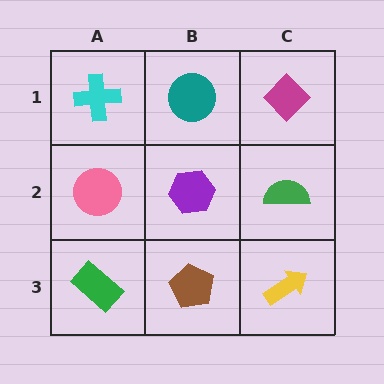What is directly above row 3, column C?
A green semicircle.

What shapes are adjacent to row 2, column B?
A teal circle (row 1, column B), a brown pentagon (row 3, column B), a pink circle (row 2, column A), a green semicircle (row 2, column C).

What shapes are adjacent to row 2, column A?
A cyan cross (row 1, column A), a green rectangle (row 3, column A), a purple hexagon (row 2, column B).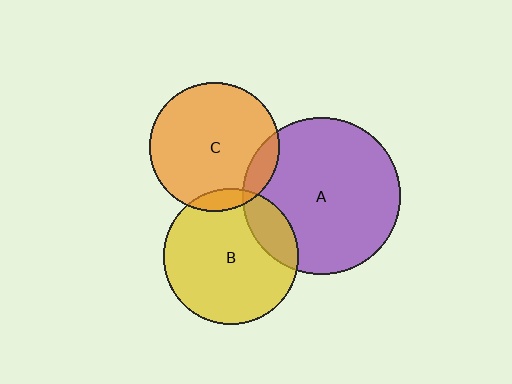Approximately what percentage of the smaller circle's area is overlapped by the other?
Approximately 10%.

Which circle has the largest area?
Circle A (purple).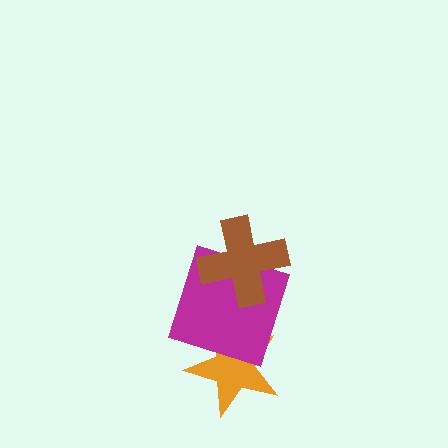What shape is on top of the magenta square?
The brown cross is on top of the magenta square.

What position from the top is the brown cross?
The brown cross is 1st from the top.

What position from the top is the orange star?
The orange star is 3rd from the top.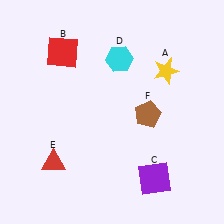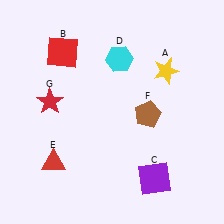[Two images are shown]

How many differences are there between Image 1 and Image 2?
There is 1 difference between the two images.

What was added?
A red star (G) was added in Image 2.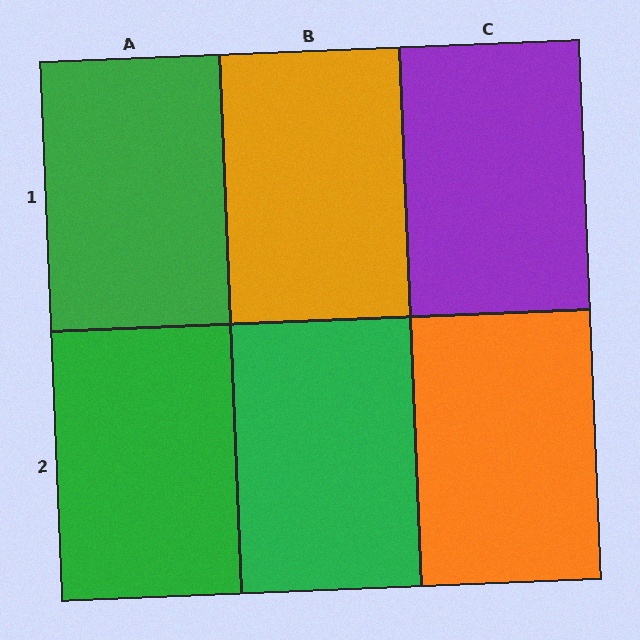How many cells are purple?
1 cell is purple.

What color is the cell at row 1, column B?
Orange.